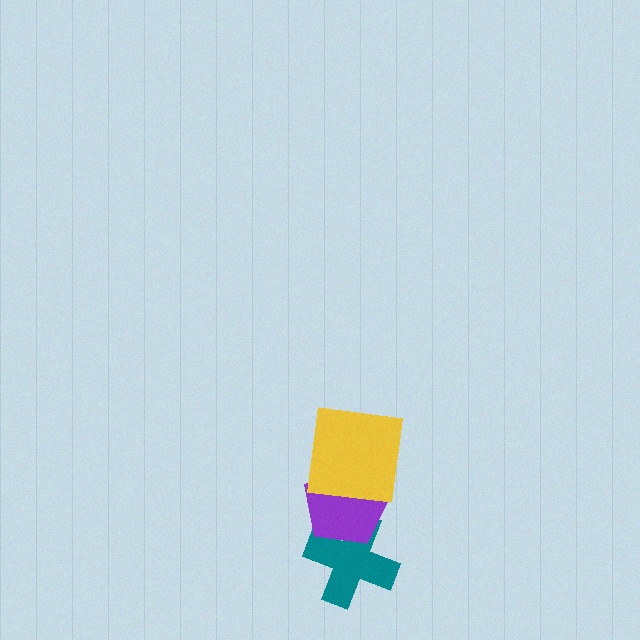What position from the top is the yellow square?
The yellow square is 1st from the top.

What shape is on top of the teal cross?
The purple pentagon is on top of the teal cross.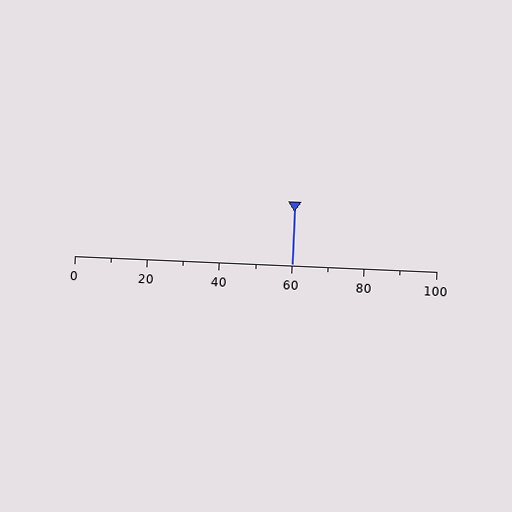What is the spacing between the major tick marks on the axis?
The major ticks are spaced 20 apart.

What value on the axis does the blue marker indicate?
The marker indicates approximately 60.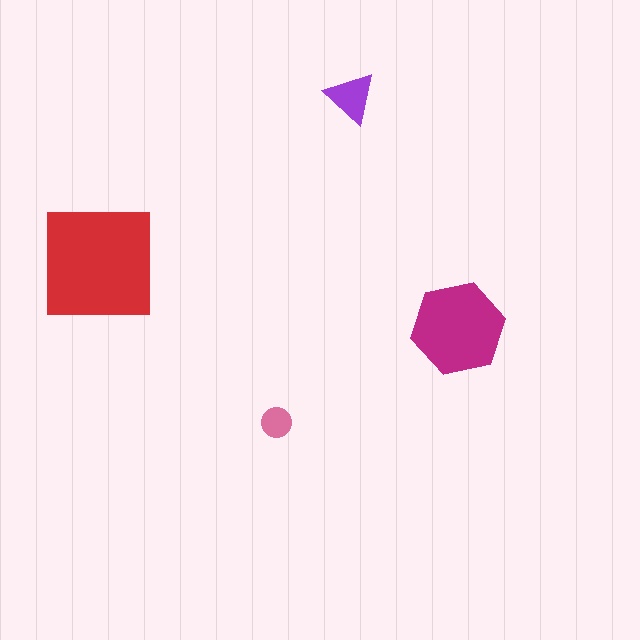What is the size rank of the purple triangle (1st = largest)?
3rd.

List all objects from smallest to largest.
The pink circle, the purple triangle, the magenta hexagon, the red square.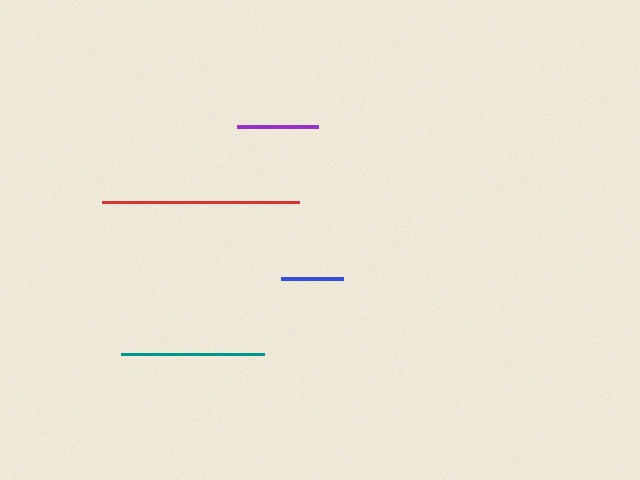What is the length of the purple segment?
The purple segment is approximately 81 pixels long.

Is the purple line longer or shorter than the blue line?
The purple line is longer than the blue line.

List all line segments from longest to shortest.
From longest to shortest: red, teal, purple, blue.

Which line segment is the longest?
The red line is the longest at approximately 197 pixels.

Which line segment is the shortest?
The blue line is the shortest at approximately 62 pixels.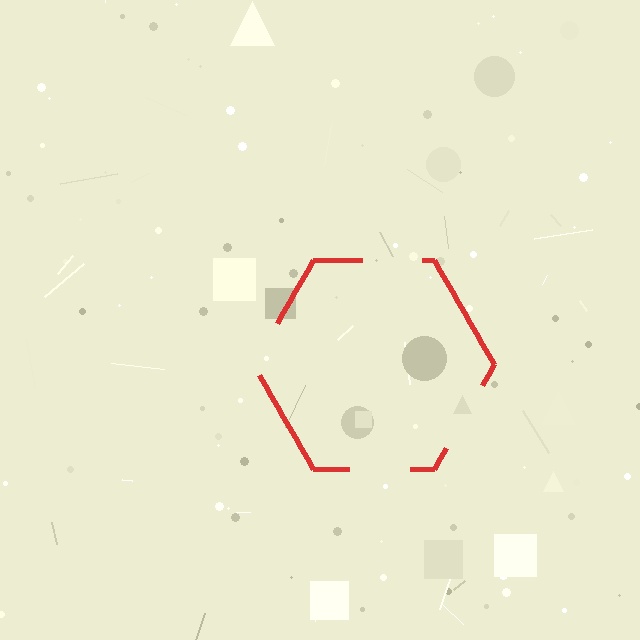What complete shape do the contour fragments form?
The contour fragments form a hexagon.